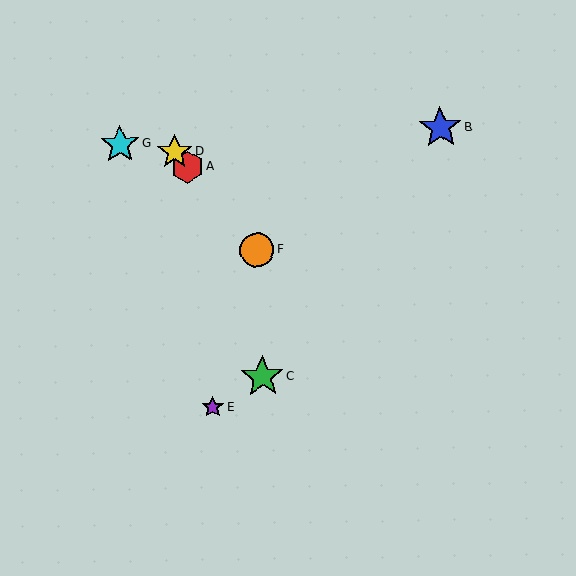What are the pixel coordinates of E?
Object E is at (212, 407).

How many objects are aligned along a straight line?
3 objects (A, D, F) are aligned along a straight line.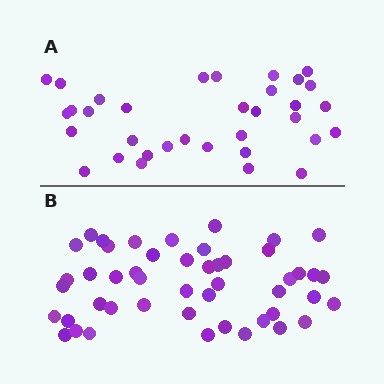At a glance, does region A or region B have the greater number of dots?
Region B (the bottom region) has more dots.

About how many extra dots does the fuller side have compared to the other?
Region B has approximately 15 more dots than region A.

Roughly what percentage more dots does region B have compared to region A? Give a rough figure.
About 40% more.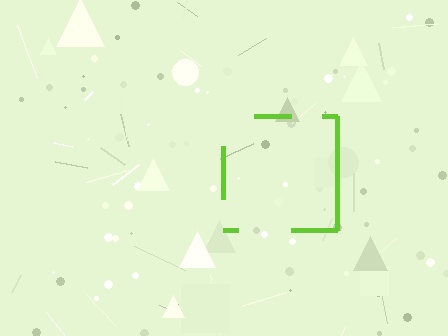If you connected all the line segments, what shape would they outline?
They would outline a square.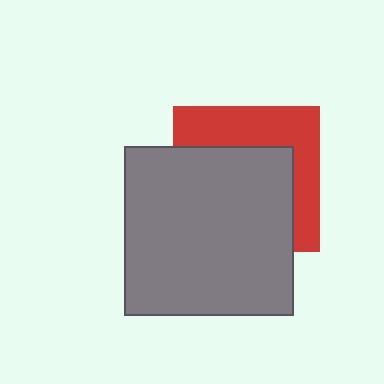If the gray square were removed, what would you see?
You would see the complete red square.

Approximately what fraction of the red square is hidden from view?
Roughly 60% of the red square is hidden behind the gray square.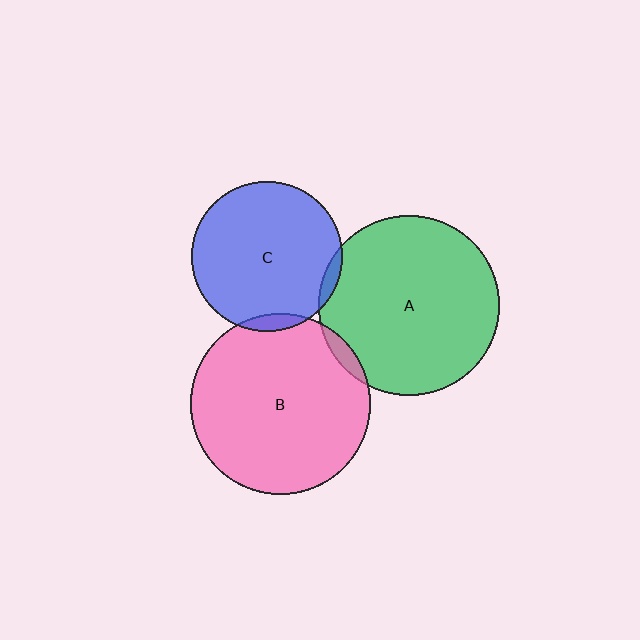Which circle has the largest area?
Circle B (pink).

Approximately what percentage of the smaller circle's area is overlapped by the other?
Approximately 5%.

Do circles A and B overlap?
Yes.